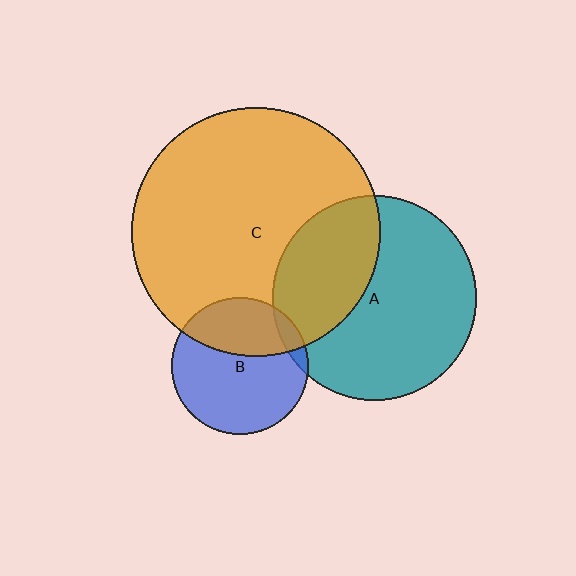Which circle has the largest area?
Circle C (orange).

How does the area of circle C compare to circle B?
Approximately 3.4 times.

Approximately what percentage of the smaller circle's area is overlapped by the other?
Approximately 35%.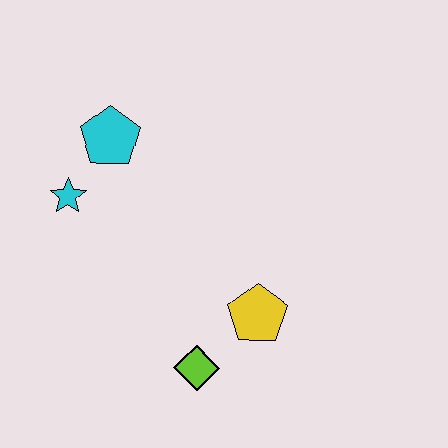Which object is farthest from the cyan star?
The yellow pentagon is farthest from the cyan star.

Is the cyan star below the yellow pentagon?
No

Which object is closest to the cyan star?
The cyan pentagon is closest to the cyan star.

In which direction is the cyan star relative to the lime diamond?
The cyan star is above the lime diamond.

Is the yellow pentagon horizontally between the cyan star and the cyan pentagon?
No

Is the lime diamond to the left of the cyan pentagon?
No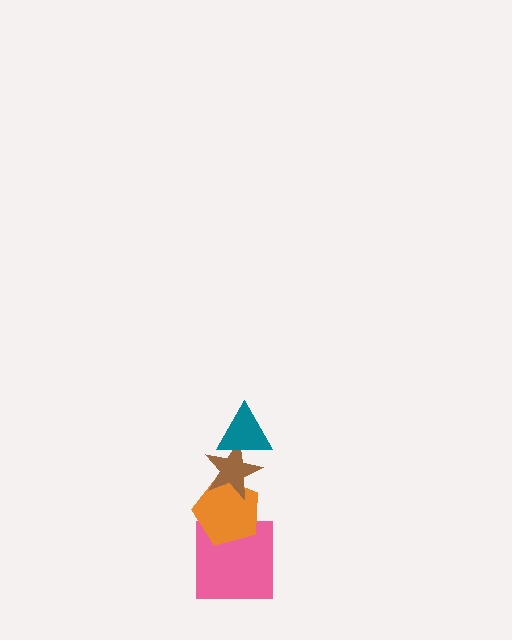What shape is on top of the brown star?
The teal triangle is on top of the brown star.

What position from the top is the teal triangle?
The teal triangle is 1st from the top.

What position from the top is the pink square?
The pink square is 4th from the top.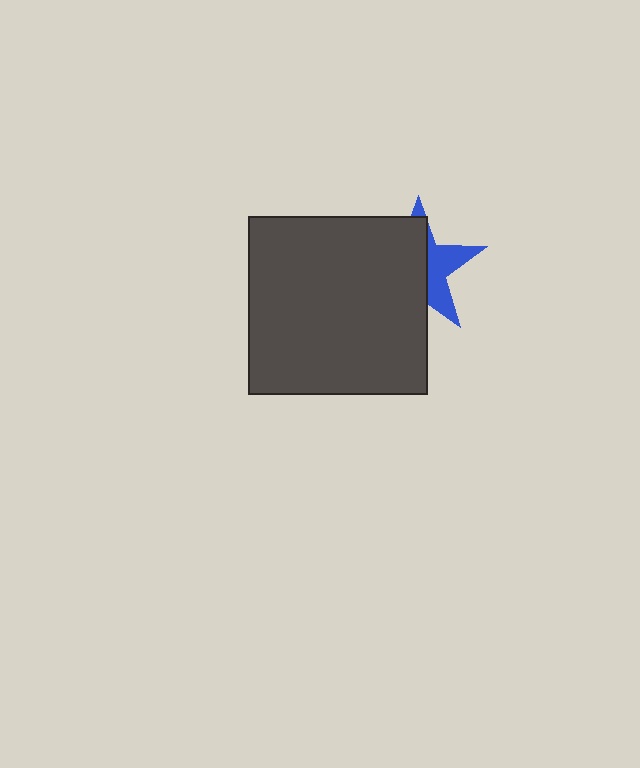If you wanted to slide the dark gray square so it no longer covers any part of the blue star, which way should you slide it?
Slide it left — that is the most direct way to separate the two shapes.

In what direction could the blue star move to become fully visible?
The blue star could move right. That would shift it out from behind the dark gray square entirely.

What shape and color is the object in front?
The object in front is a dark gray square.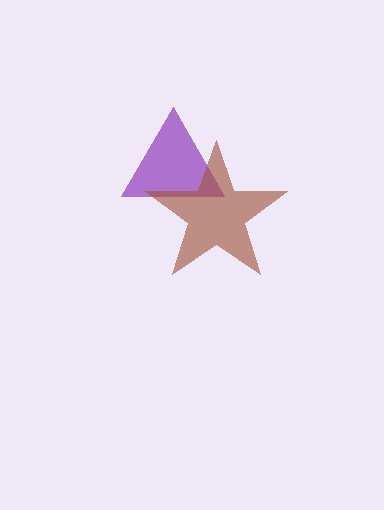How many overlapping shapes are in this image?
There are 2 overlapping shapes in the image.